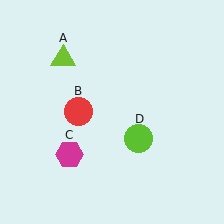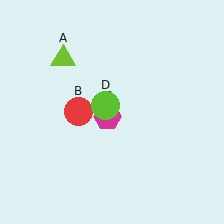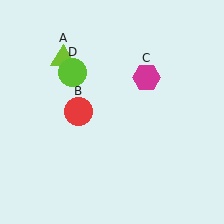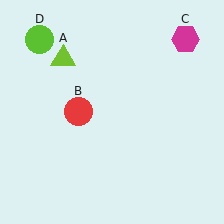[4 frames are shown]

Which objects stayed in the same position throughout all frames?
Lime triangle (object A) and red circle (object B) remained stationary.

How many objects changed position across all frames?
2 objects changed position: magenta hexagon (object C), lime circle (object D).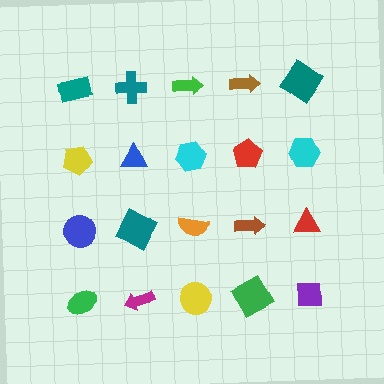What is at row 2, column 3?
A cyan hexagon.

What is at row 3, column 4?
A brown arrow.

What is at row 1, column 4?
A brown arrow.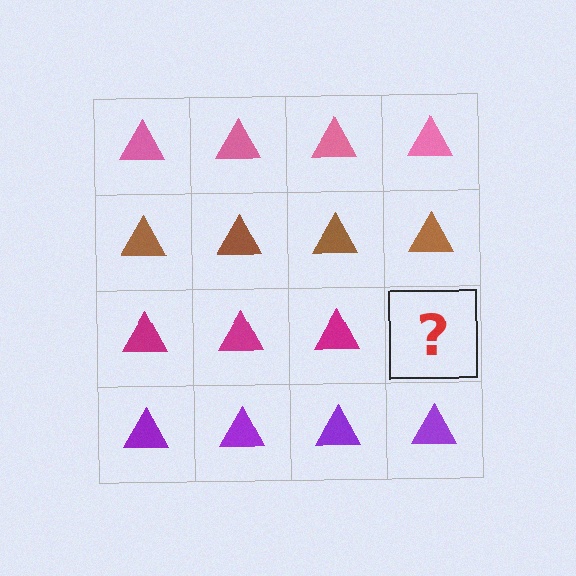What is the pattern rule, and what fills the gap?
The rule is that each row has a consistent color. The gap should be filled with a magenta triangle.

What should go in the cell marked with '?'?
The missing cell should contain a magenta triangle.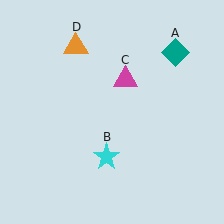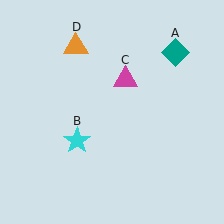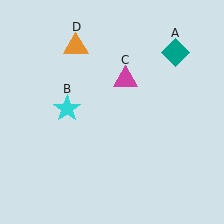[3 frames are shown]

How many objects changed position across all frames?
1 object changed position: cyan star (object B).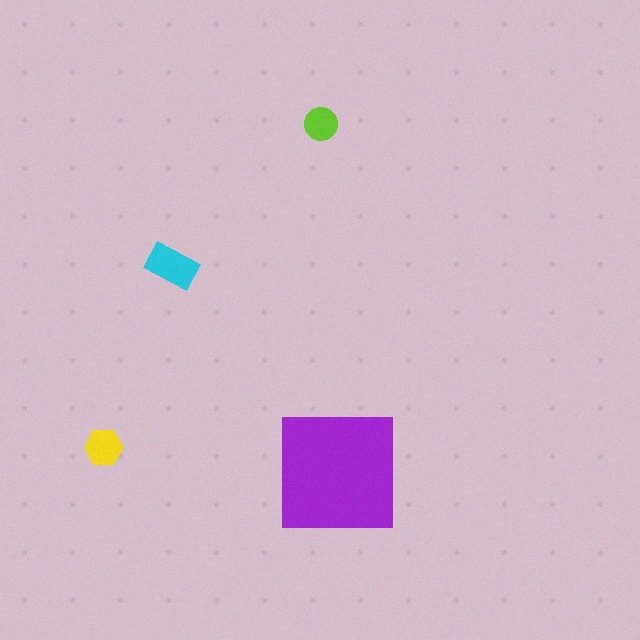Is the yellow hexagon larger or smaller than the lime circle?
Larger.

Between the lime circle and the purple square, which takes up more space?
The purple square.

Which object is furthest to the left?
The yellow hexagon is leftmost.